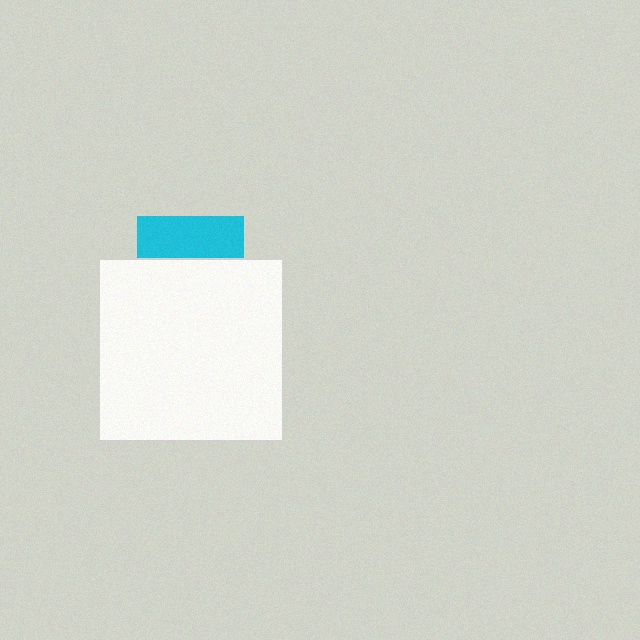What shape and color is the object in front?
The object in front is a white rectangle.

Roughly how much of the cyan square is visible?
A small part of it is visible (roughly 39%).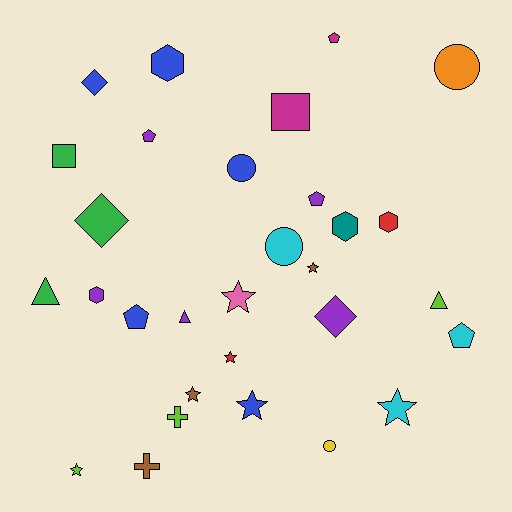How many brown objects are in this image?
There are 3 brown objects.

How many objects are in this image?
There are 30 objects.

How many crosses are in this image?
There are 2 crosses.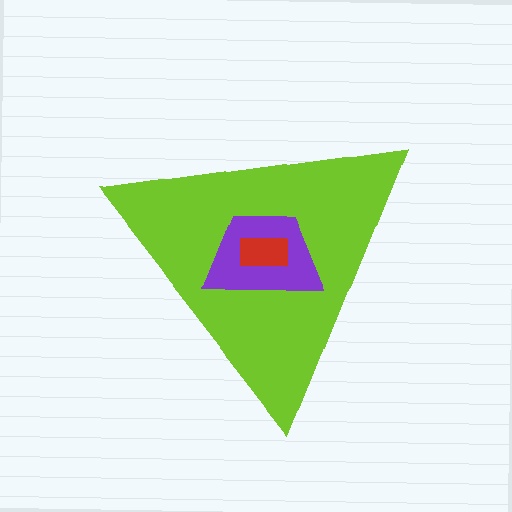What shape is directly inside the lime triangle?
The purple trapezoid.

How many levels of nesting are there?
3.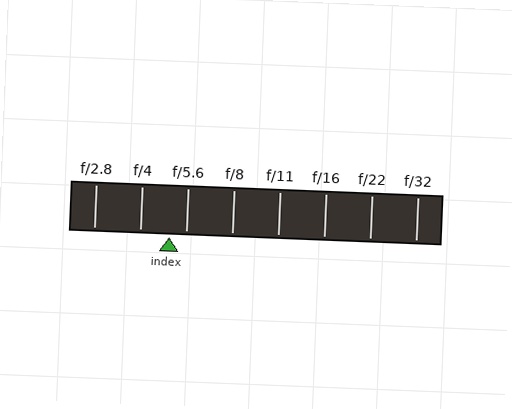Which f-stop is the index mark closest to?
The index mark is closest to f/5.6.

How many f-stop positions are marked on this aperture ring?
There are 8 f-stop positions marked.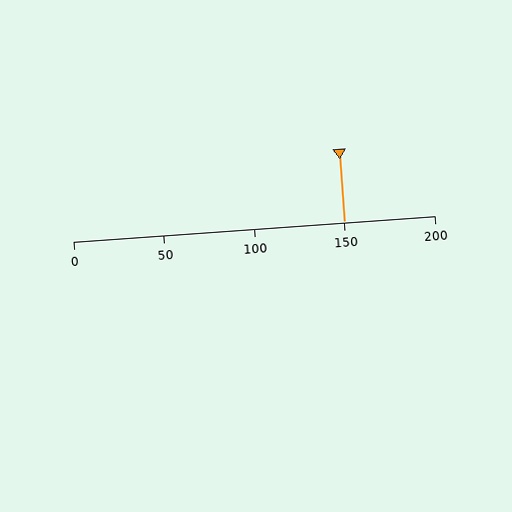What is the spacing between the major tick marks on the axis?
The major ticks are spaced 50 apart.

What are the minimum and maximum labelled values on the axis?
The axis runs from 0 to 200.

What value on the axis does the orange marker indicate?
The marker indicates approximately 150.